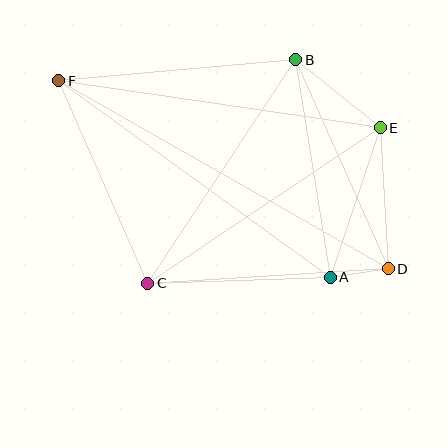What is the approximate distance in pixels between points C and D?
The distance between C and D is approximately 241 pixels.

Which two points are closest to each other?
Points A and D are closest to each other.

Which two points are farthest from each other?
Points D and F are farthest from each other.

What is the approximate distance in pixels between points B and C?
The distance between B and C is approximately 268 pixels.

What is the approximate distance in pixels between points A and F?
The distance between A and F is approximately 335 pixels.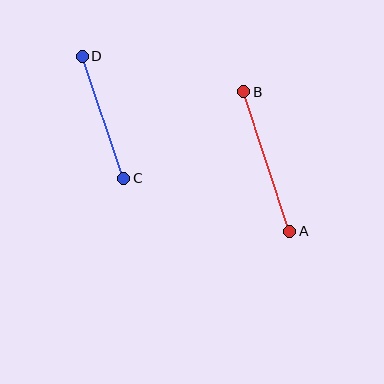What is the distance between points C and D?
The distance is approximately 129 pixels.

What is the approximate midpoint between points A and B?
The midpoint is at approximately (267, 162) pixels.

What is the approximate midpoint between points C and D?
The midpoint is at approximately (103, 117) pixels.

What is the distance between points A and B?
The distance is approximately 147 pixels.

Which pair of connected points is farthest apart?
Points A and B are farthest apart.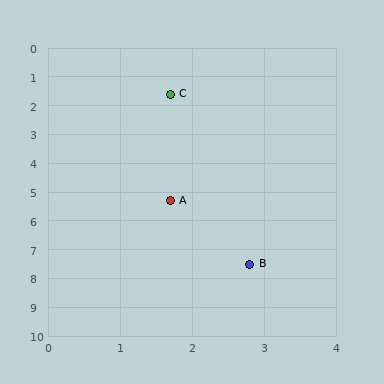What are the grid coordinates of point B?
Point B is at approximately (2.8, 7.5).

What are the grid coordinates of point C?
Point C is at approximately (1.7, 1.6).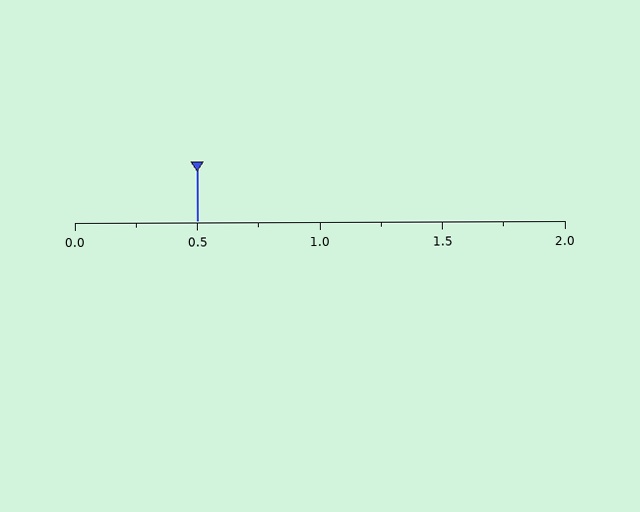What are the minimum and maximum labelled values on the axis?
The axis runs from 0.0 to 2.0.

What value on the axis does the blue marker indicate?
The marker indicates approximately 0.5.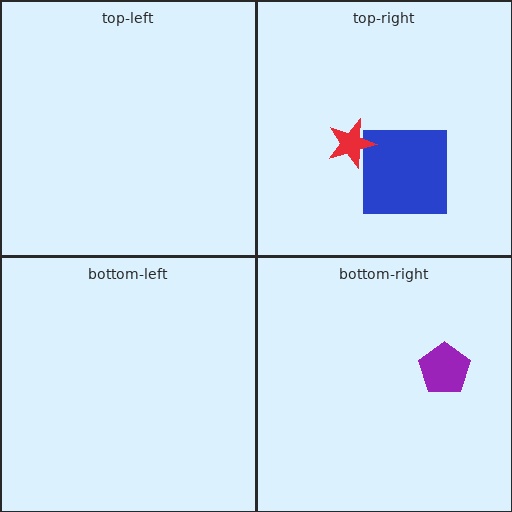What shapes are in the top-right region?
The blue square, the red star.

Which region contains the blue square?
The top-right region.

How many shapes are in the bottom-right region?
1.